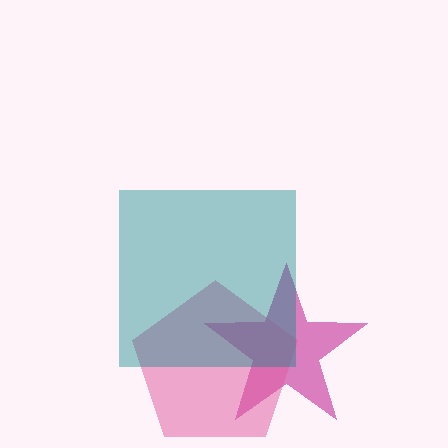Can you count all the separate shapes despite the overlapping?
Yes, there are 3 separate shapes.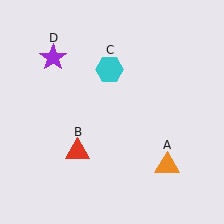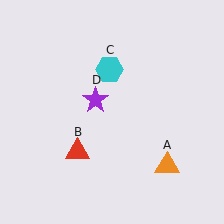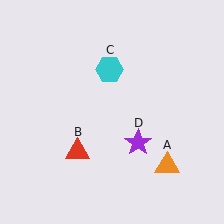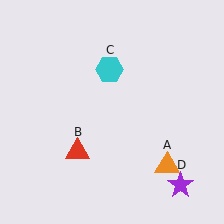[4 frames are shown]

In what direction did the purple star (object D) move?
The purple star (object D) moved down and to the right.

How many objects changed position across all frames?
1 object changed position: purple star (object D).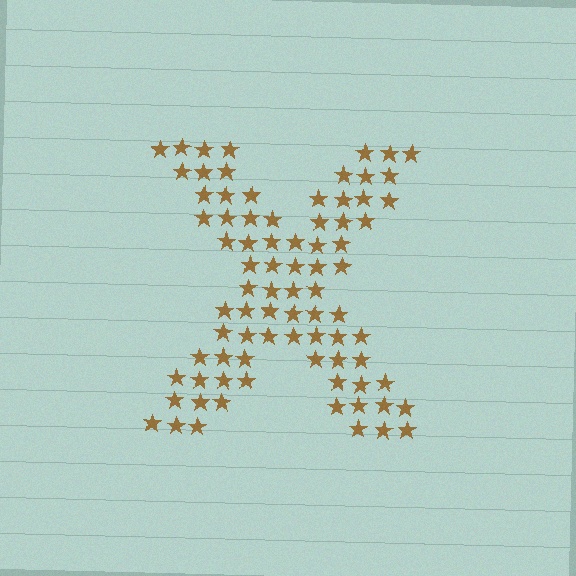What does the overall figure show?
The overall figure shows the letter X.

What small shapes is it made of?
It is made of small stars.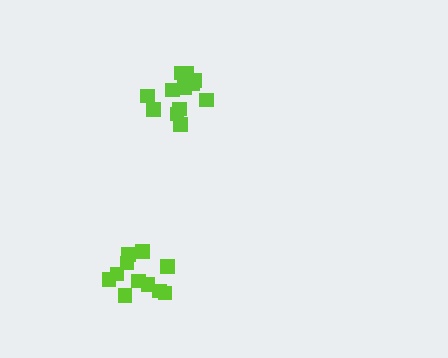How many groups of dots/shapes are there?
There are 2 groups.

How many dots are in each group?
Group 1: 12 dots, Group 2: 11 dots (23 total).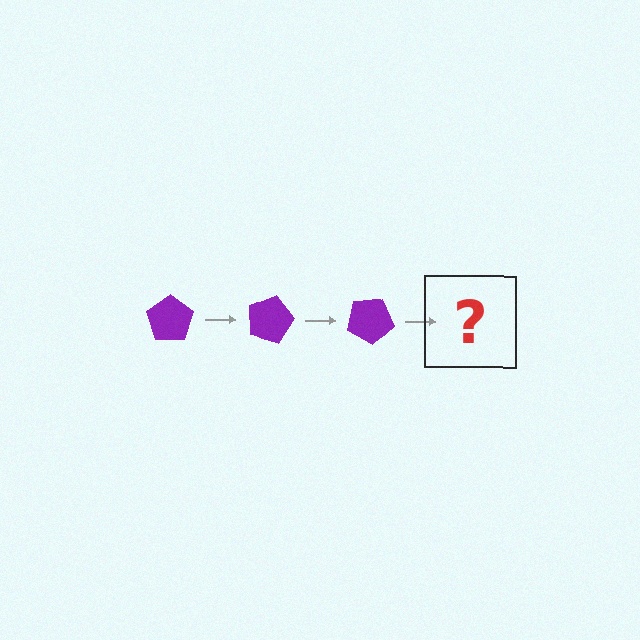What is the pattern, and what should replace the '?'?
The pattern is that the pentagon rotates 15 degrees each step. The '?' should be a purple pentagon rotated 45 degrees.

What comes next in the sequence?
The next element should be a purple pentagon rotated 45 degrees.